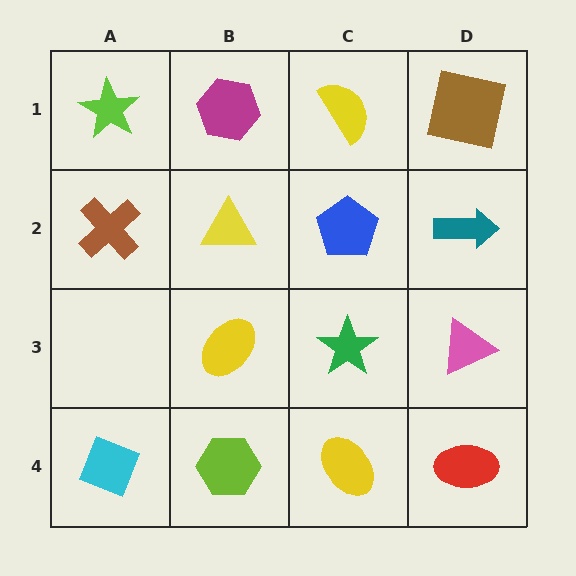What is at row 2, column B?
A yellow triangle.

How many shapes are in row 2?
4 shapes.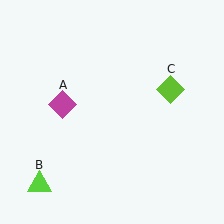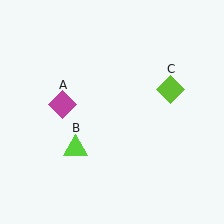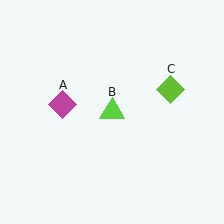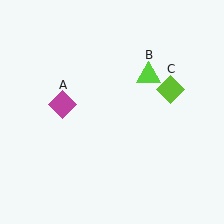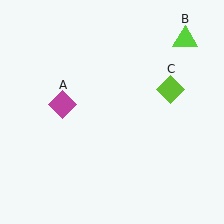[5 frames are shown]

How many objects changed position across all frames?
1 object changed position: lime triangle (object B).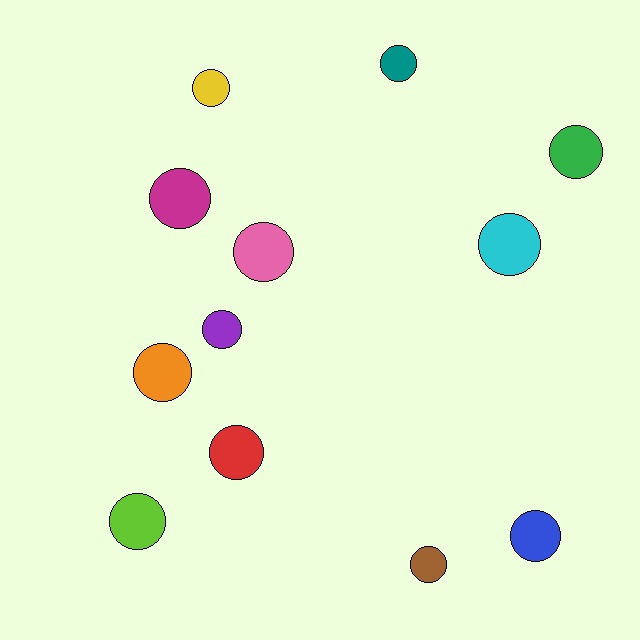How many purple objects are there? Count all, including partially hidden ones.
There is 1 purple object.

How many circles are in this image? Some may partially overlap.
There are 12 circles.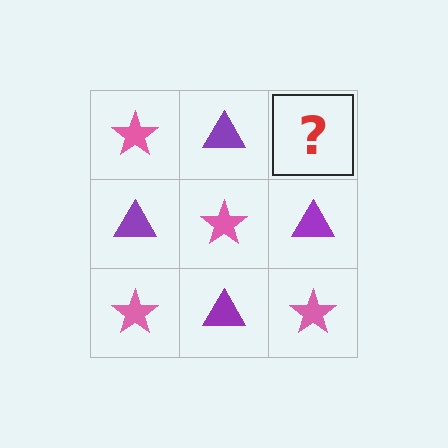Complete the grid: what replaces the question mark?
The question mark should be replaced with a pink star.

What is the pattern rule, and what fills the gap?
The rule is that it alternates pink star and purple triangle in a checkerboard pattern. The gap should be filled with a pink star.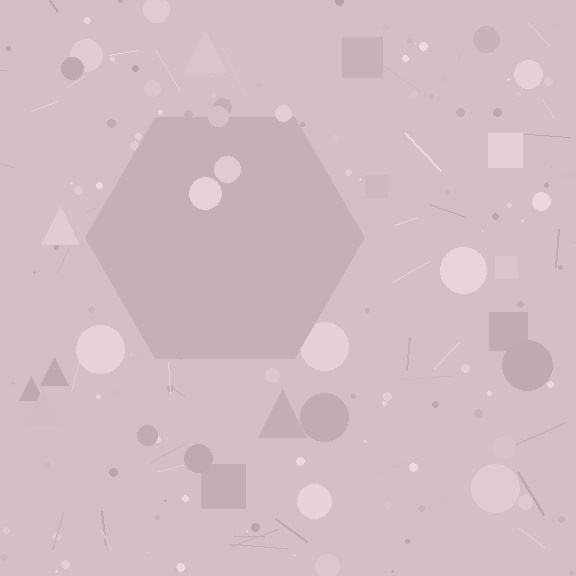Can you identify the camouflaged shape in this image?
The camouflaged shape is a hexagon.